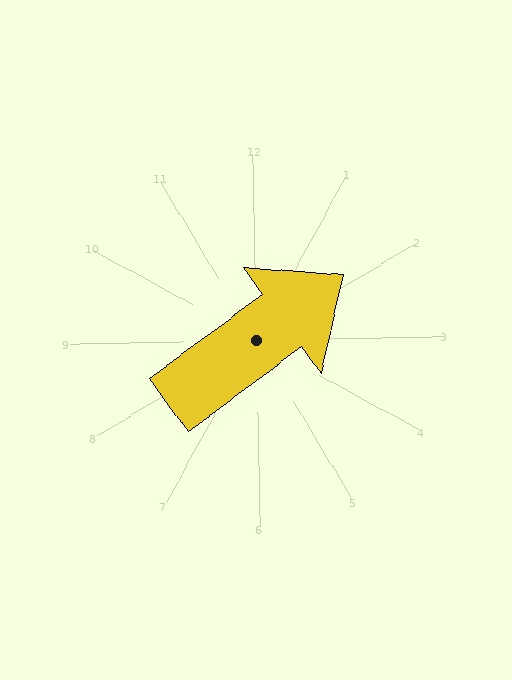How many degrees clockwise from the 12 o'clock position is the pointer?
Approximately 54 degrees.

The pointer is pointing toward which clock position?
Roughly 2 o'clock.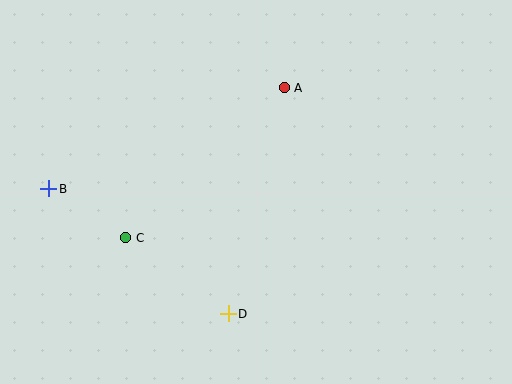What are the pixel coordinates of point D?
Point D is at (228, 314).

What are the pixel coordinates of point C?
Point C is at (126, 238).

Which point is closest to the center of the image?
Point A at (284, 88) is closest to the center.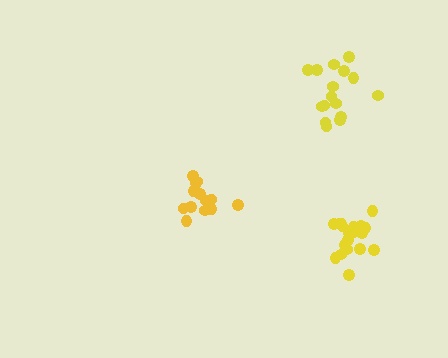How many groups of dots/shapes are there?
There are 3 groups.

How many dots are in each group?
Group 1: 13 dots, Group 2: 16 dots, Group 3: 19 dots (48 total).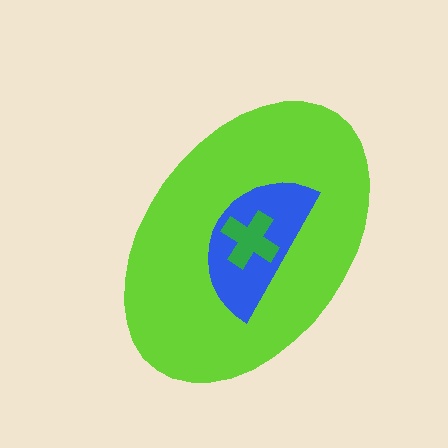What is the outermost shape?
The lime ellipse.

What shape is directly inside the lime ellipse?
The blue semicircle.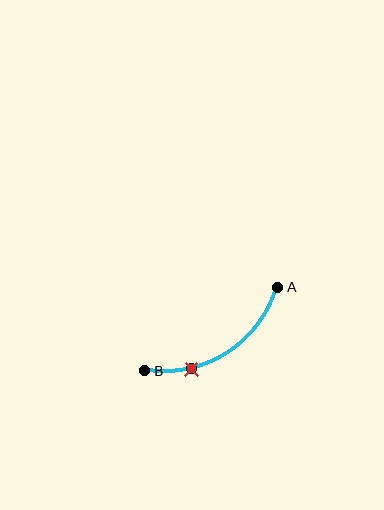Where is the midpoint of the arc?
The arc midpoint is the point on the curve farthest from the straight line joining A and B. It sits below that line.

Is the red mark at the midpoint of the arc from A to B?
No. The red mark lies on the arc but is closer to endpoint B. The arc midpoint would be at the point on the curve equidistant along the arc from both A and B.